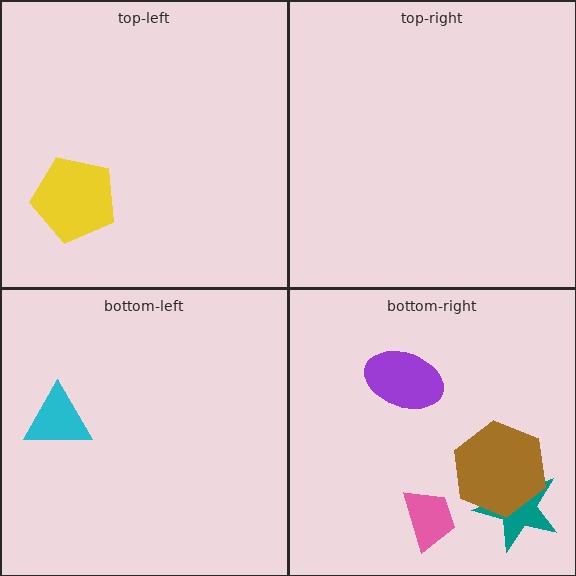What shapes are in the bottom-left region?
The cyan triangle.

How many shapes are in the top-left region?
1.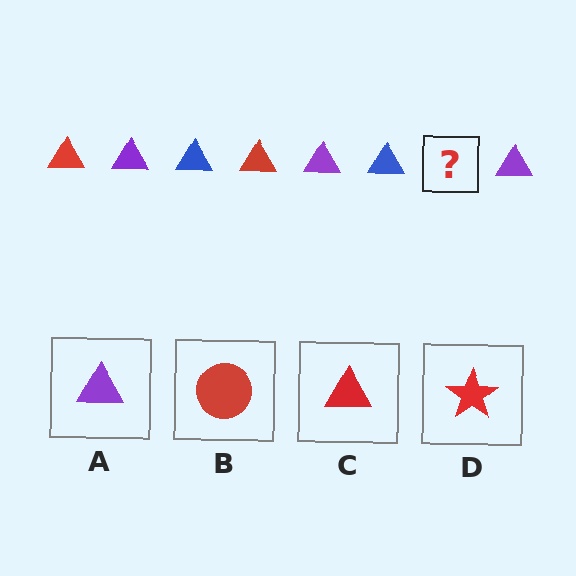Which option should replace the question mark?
Option C.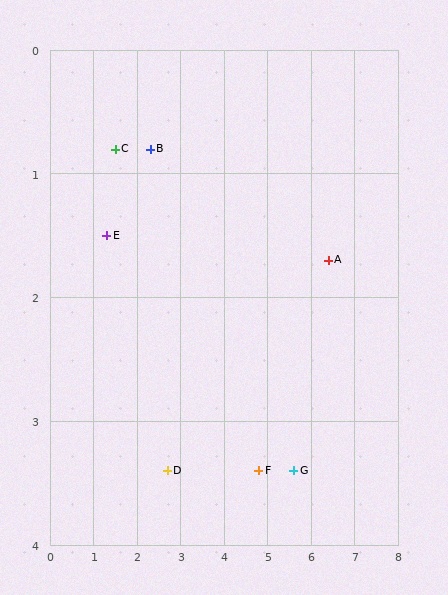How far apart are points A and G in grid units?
Points A and G are about 1.9 grid units apart.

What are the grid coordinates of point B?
Point B is at approximately (2.3, 0.8).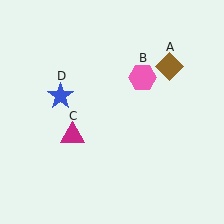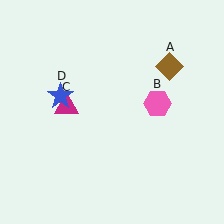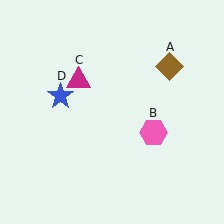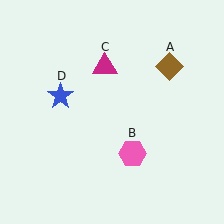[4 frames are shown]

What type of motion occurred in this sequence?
The pink hexagon (object B), magenta triangle (object C) rotated clockwise around the center of the scene.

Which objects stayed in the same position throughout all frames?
Brown diamond (object A) and blue star (object D) remained stationary.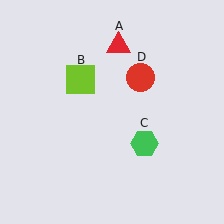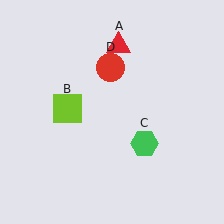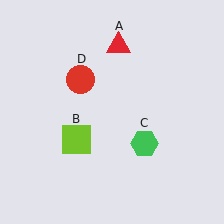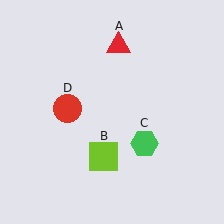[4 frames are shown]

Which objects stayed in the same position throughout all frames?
Red triangle (object A) and green hexagon (object C) remained stationary.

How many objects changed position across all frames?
2 objects changed position: lime square (object B), red circle (object D).